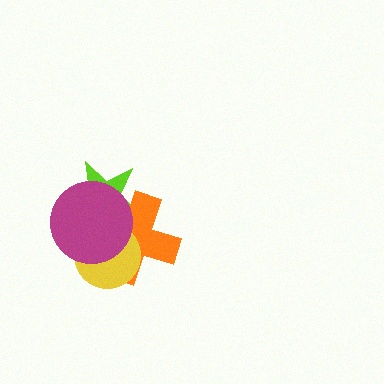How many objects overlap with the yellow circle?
3 objects overlap with the yellow circle.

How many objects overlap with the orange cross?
3 objects overlap with the orange cross.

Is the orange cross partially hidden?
Yes, it is partially covered by another shape.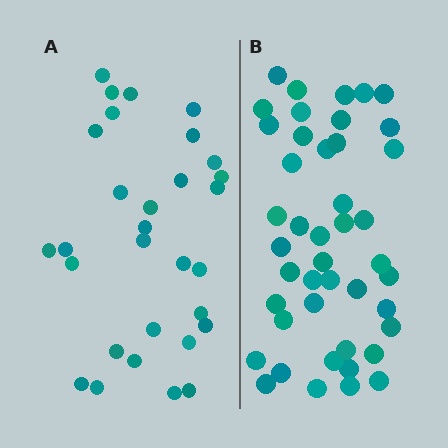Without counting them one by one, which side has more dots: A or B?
Region B (the right region) has more dots.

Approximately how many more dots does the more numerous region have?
Region B has approximately 15 more dots than region A.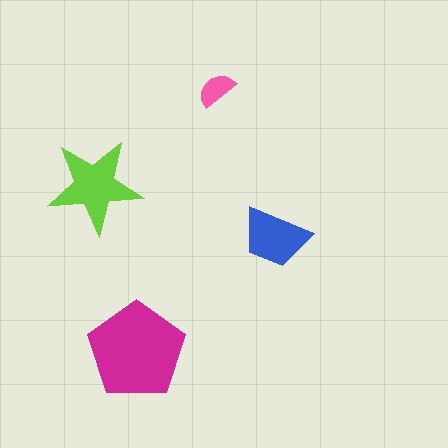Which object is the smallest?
The pink semicircle.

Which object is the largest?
The magenta pentagon.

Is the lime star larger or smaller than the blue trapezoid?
Larger.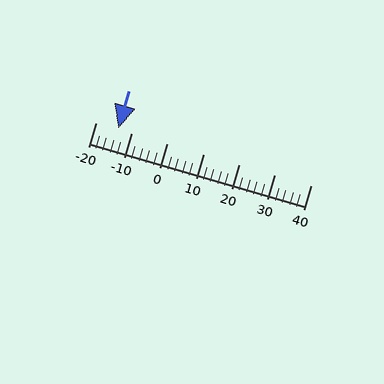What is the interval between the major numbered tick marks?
The major tick marks are spaced 10 units apart.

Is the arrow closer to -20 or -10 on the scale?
The arrow is closer to -10.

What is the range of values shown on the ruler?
The ruler shows values from -20 to 40.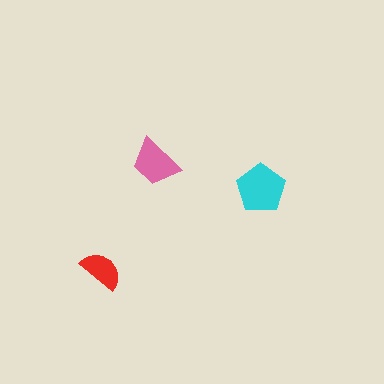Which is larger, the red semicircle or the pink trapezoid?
The pink trapezoid.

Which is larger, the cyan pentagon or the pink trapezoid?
The cyan pentagon.